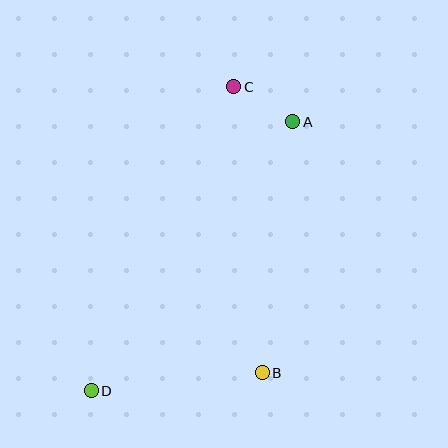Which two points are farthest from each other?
Points A and D are farthest from each other.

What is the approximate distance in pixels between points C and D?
The distance between C and D is approximately 336 pixels.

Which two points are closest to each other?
Points A and C are closest to each other.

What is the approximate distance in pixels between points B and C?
The distance between B and C is approximately 288 pixels.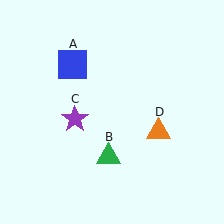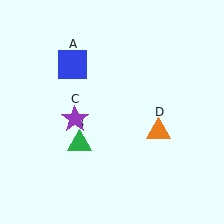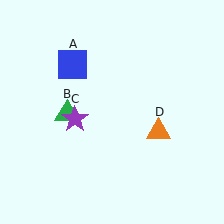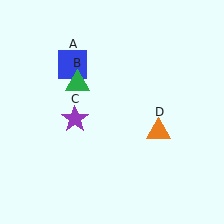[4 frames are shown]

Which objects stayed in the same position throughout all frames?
Blue square (object A) and purple star (object C) and orange triangle (object D) remained stationary.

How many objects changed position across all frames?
1 object changed position: green triangle (object B).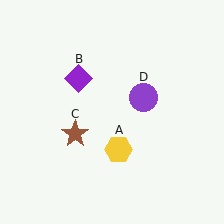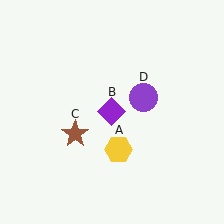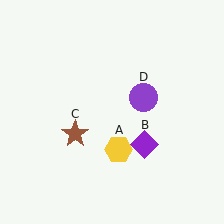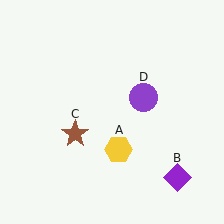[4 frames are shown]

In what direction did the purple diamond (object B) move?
The purple diamond (object B) moved down and to the right.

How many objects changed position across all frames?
1 object changed position: purple diamond (object B).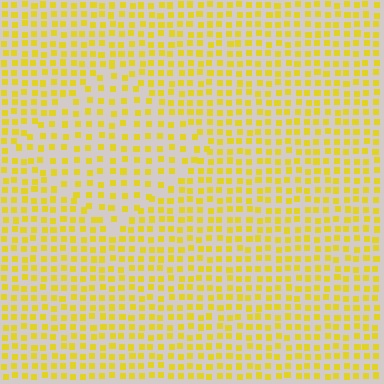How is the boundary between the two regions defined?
The boundary is defined by a change in element density (approximately 1.5x ratio). All elements are the same color, size, and shape.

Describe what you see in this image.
The image contains small yellow elements arranged at two different densities. A diamond-shaped region is visible where the elements are less densely packed than the surrounding area.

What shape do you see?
I see a diamond.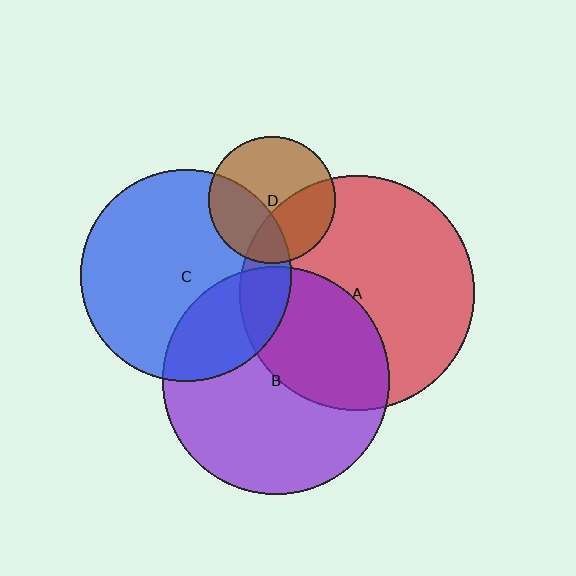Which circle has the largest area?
Circle A (red).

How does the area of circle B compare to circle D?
Approximately 3.2 times.